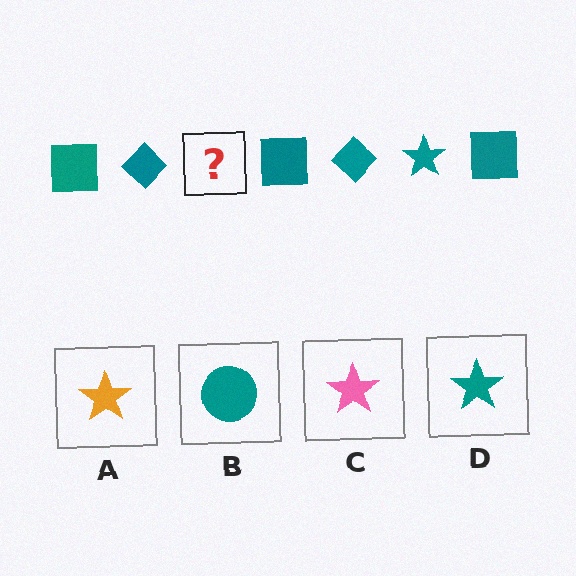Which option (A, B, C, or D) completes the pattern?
D.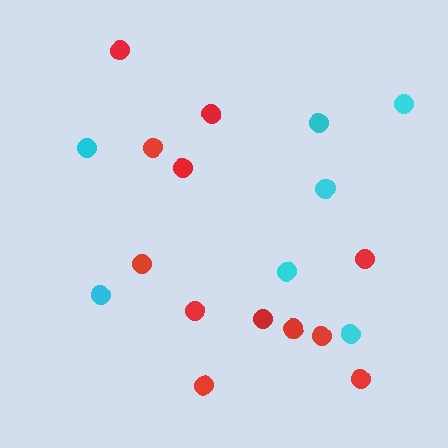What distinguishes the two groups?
There are 2 groups: one group of cyan circles (7) and one group of red circles (12).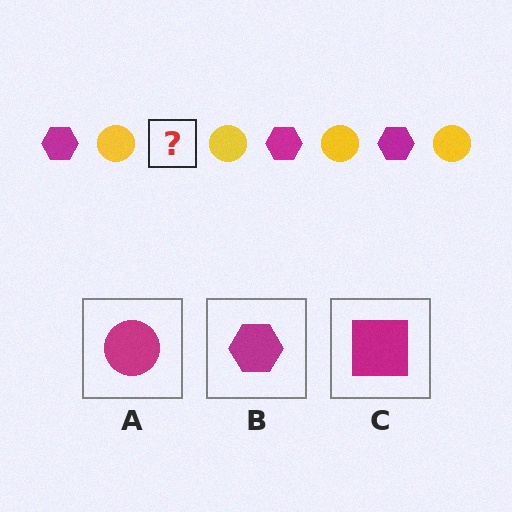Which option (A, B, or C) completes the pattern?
B.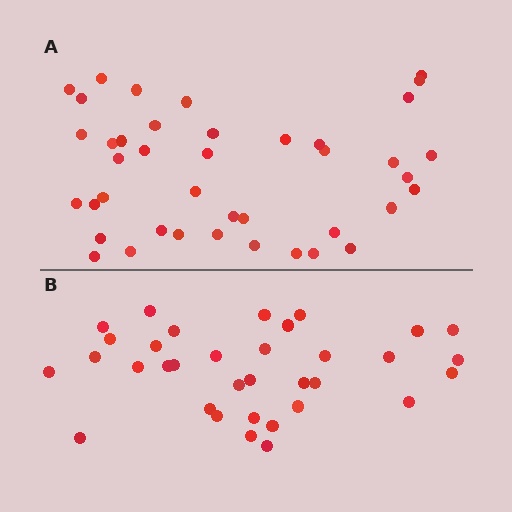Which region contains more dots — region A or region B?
Region A (the top region) has more dots.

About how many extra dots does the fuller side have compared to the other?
Region A has roughly 8 or so more dots than region B.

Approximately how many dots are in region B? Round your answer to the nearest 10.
About 30 dots. (The exact count is 34, which rounds to 30.)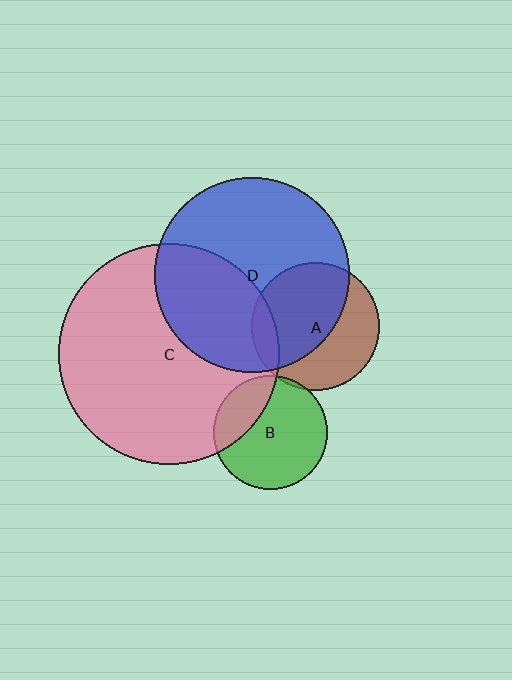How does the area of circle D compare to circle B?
Approximately 2.9 times.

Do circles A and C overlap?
Yes.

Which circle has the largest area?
Circle C (pink).